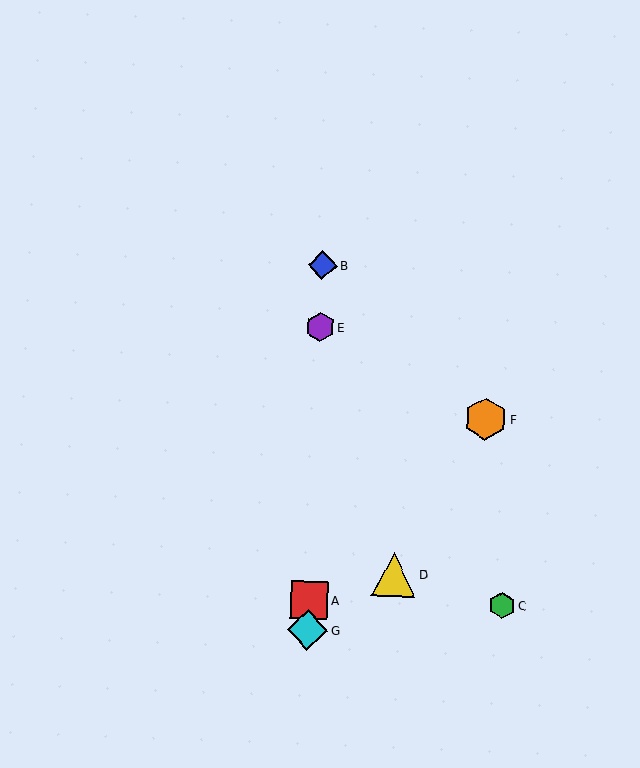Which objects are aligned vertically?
Objects A, B, E, G are aligned vertically.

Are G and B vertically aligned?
Yes, both are at x≈308.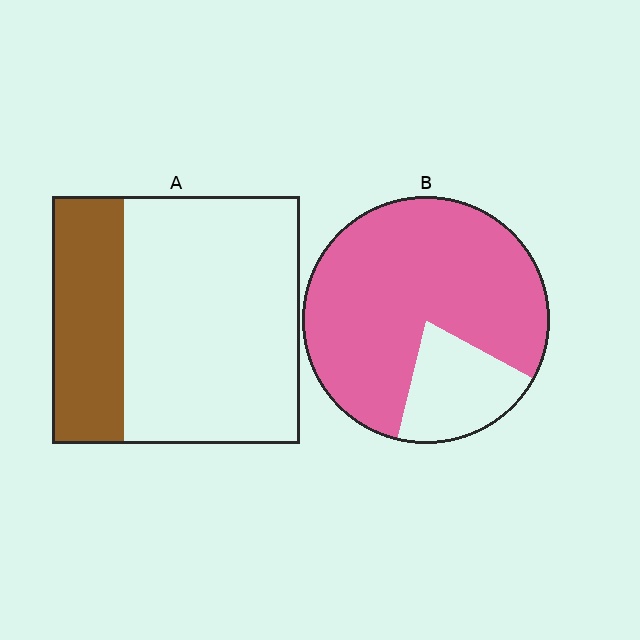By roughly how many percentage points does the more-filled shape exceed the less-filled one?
By roughly 50 percentage points (B over A).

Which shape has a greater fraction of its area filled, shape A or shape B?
Shape B.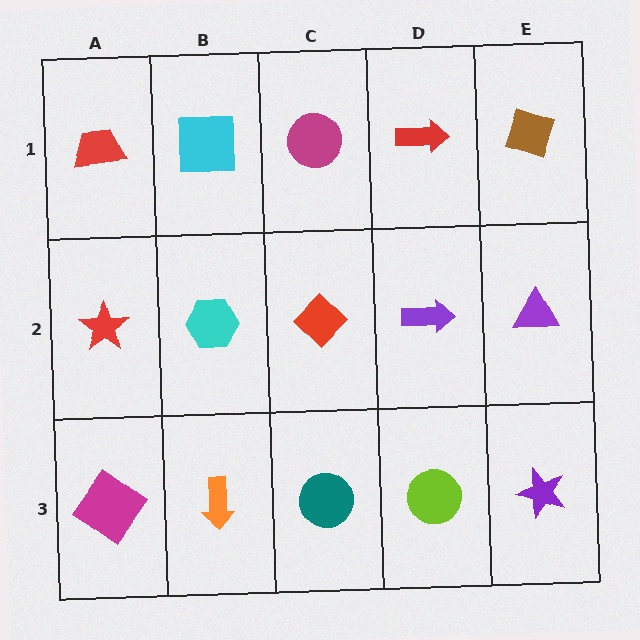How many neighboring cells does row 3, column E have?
2.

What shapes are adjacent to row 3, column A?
A red star (row 2, column A), an orange arrow (row 3, column B).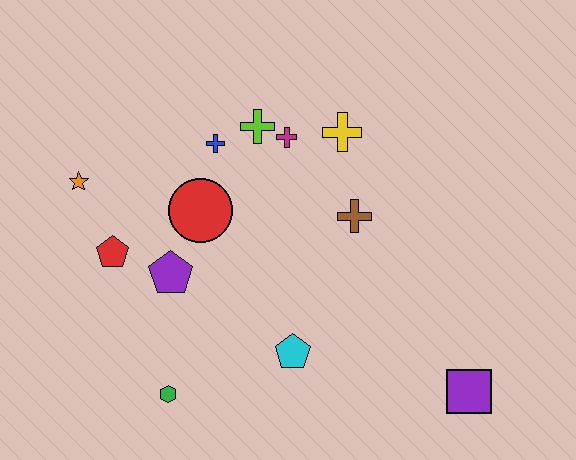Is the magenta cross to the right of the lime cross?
Yes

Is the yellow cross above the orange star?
Yes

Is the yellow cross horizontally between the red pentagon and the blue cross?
No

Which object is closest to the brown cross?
The yellow cross is closest to the brown cross.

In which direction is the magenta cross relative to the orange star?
The magenta cross is to the right of the orange star.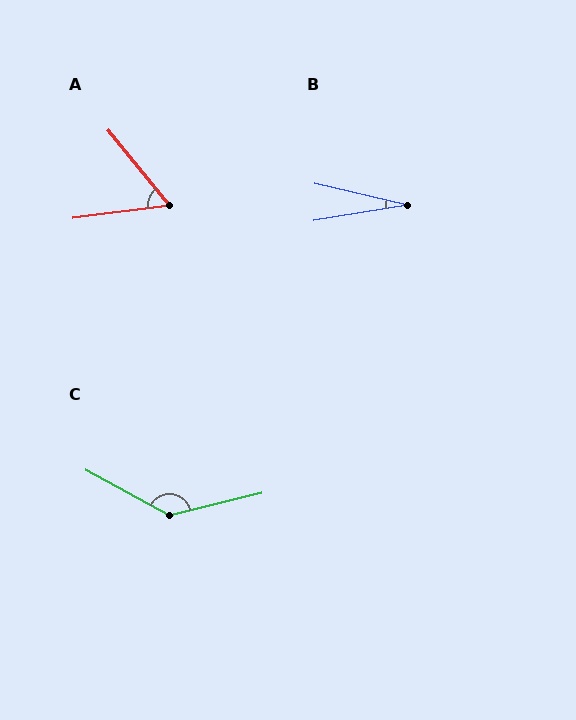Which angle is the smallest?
B, at approximately 23 degrees.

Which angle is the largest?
C, at approximately 138 degrees.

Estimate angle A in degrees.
Approximately 58 degrees.